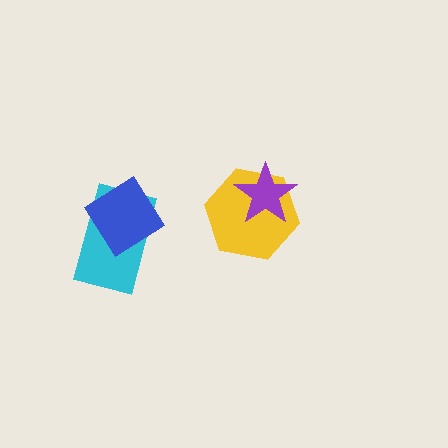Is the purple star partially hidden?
No, no other shape covers it.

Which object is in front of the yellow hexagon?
The purple star is in front of the yellow hexagon.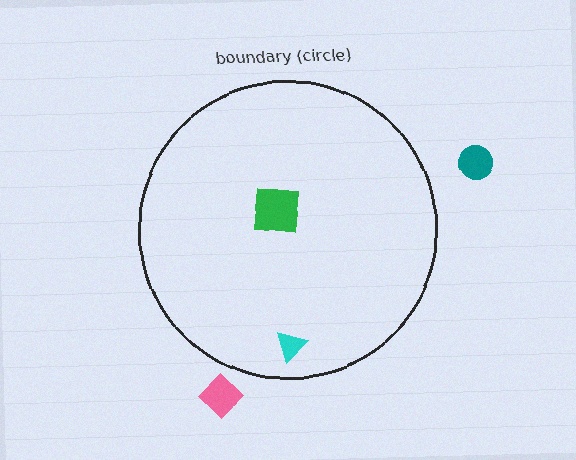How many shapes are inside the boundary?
2 inside, 2 outside.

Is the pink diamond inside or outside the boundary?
Outside.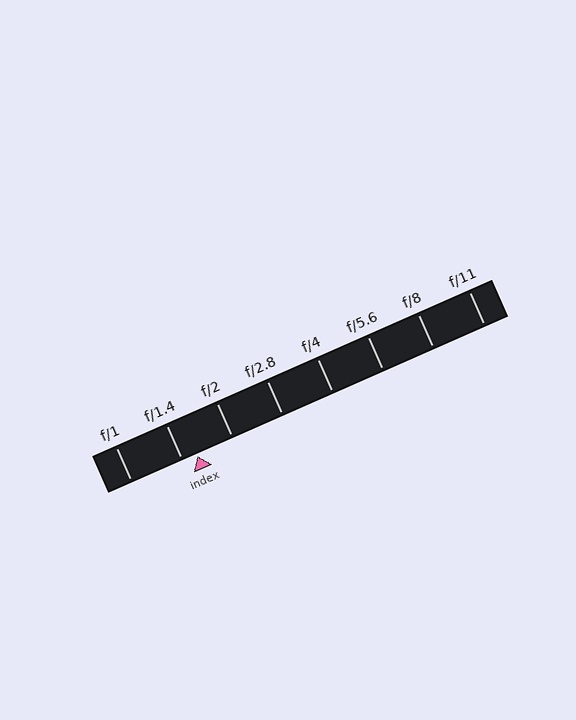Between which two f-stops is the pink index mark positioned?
The index mark is between f/1.4 and f/2.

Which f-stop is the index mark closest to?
The index mark is closest to f/1.4.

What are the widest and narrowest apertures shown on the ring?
The widest aperture shown is f/1 and the narrowest is f/11.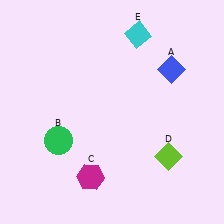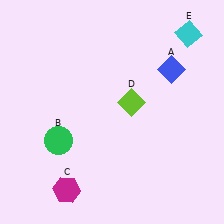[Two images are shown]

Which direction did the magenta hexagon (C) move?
The magenta hexagon (C) moved left.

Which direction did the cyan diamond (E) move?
The cyan diamond (E) moved right.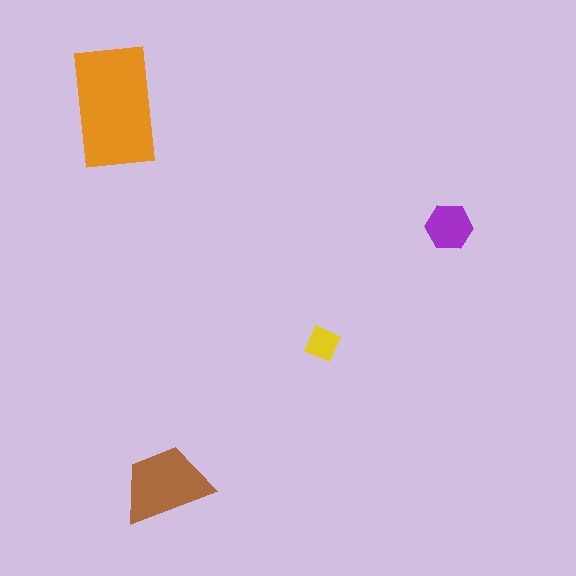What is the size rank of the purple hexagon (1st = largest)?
3rd.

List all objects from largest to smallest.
The orange rectangle, the brown trapezoid, the purple hexagon, the yellow diamond.